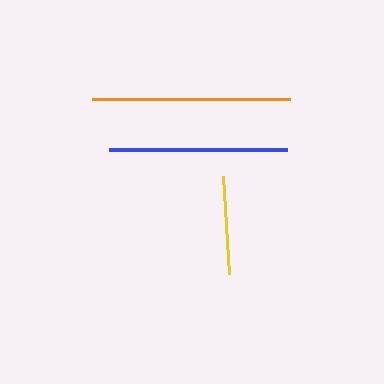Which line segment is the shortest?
The yellow line is the shortest at approximately 99 pixels.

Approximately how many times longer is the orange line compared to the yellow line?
The orange line is approximately 2.0 times the length of the yellow line.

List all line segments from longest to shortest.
From longest to shortest: orange, blue, yellow.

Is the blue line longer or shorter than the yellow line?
The blue line is longer than the yellow line.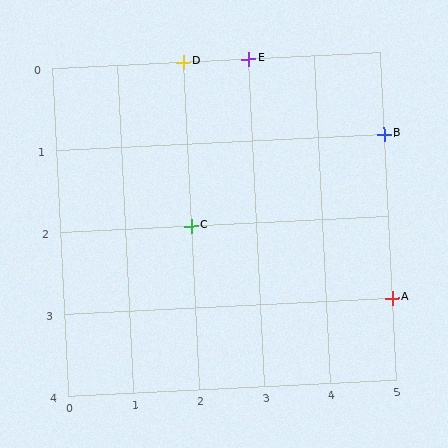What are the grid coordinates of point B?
Point B is at grid coordinates (5, 1).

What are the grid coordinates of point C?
Point C is at grid coordinates (2, 2).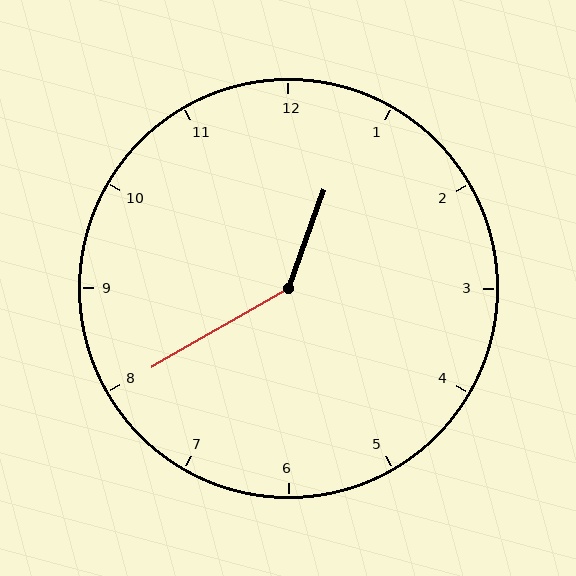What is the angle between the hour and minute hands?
Approximately 140 degrees.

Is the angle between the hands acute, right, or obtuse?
It is obtuse.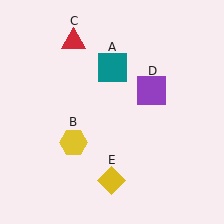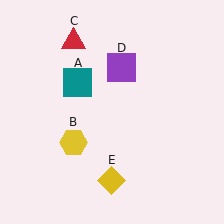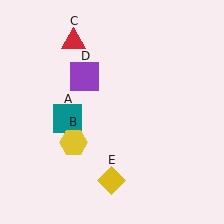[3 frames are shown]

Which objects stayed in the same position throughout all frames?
Yellow hexagon (object B) and red triangle (object C) and yellow diamond (object E) remained stationary.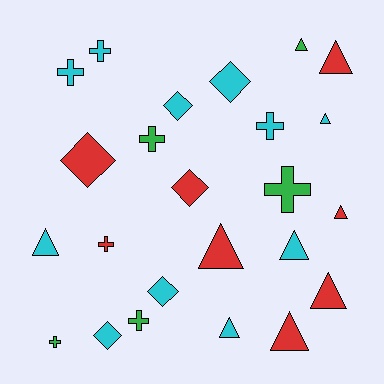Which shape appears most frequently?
Triangle, with 10 objects.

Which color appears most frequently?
Cyan, with 11 objects.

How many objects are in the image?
There are 24 objects.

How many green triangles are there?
There is 1 green triangle.